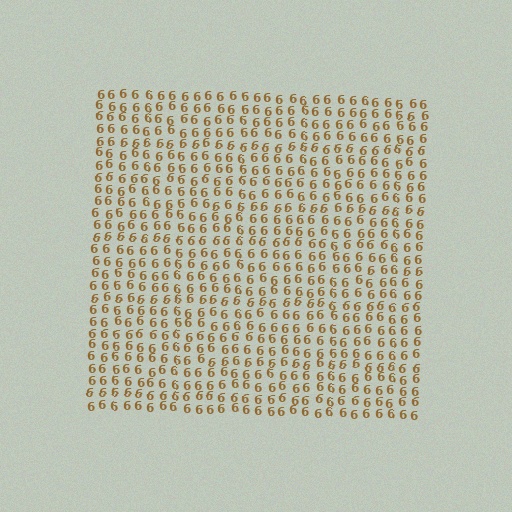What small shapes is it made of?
It is made of small digit 6's.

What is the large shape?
The large shape is a square.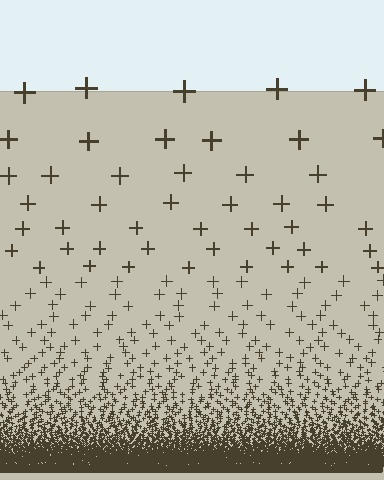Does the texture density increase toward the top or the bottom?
Density increases toward the bottom.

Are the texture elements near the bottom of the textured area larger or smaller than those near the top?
Smaller. The gradient is inverted — elements near the bottom are smaller and denser.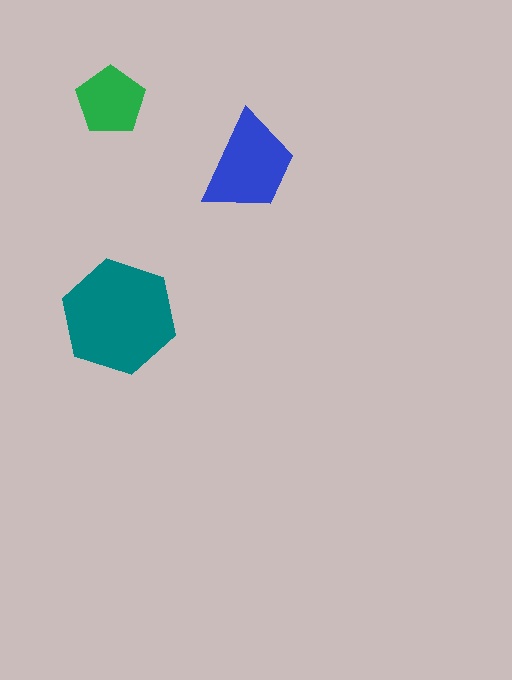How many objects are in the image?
There are 3 objects in the image.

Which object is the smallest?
The green pentagon.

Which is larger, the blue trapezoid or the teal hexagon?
The teal hexagon.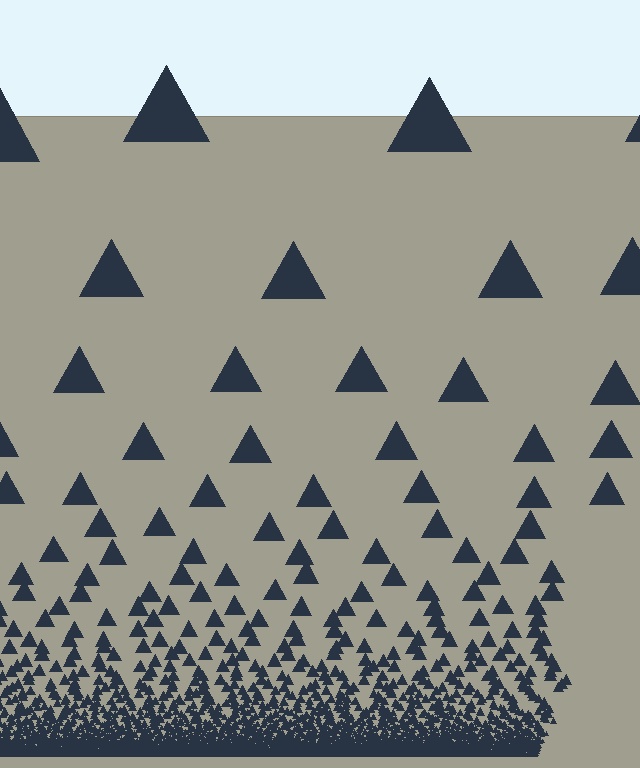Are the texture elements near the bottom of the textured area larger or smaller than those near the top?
Smaller. The gradient is inverted — elements near the bottom are smaller and denser.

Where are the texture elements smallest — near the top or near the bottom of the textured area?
Near the bottom.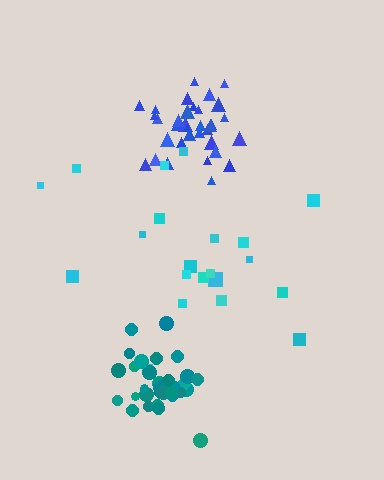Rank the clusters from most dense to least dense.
blue, teal, cyan.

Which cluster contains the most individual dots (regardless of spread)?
Blue (34).